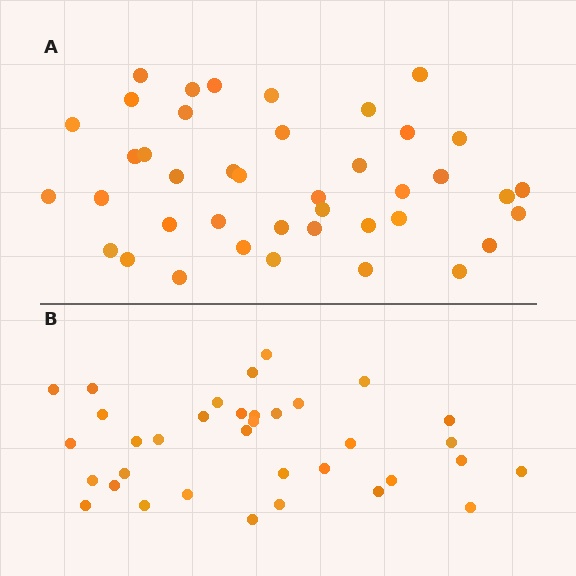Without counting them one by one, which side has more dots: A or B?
Region A (the top region) has more dots.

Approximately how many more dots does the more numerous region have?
Region A has about 6 more dots than region B.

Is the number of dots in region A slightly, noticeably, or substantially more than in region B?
Region A has only slightly more — the two regions are fairly close. The ratio is roughly 1.2 to 1.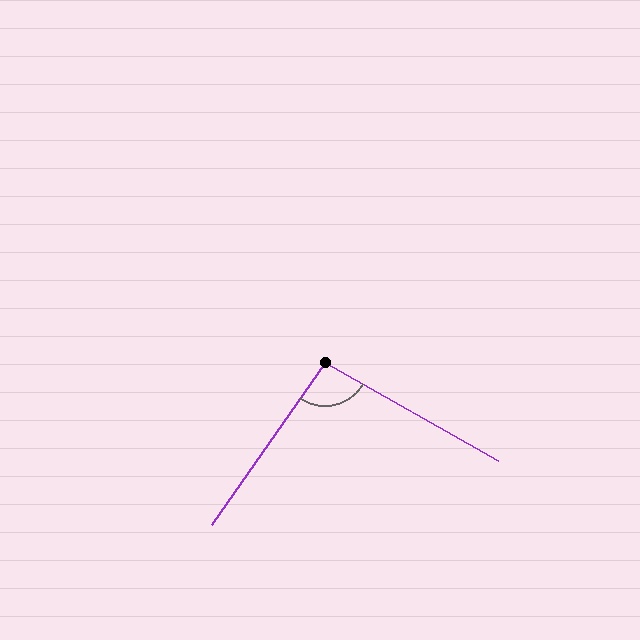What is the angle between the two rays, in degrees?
Approximately 95 degrees.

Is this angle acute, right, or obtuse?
It is obtuse.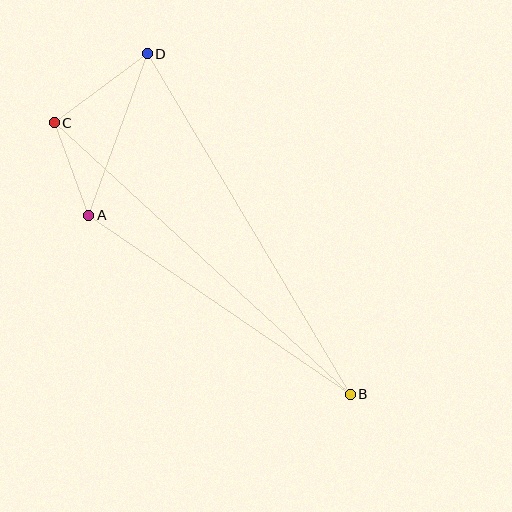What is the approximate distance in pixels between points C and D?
The distance between C and D is approximately 116 pixels.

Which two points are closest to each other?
Points A and C are closest to each other.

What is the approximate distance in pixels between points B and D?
The distance between B and D is approximately 396 pixels.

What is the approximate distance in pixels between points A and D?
The distance between A and D is approximately 172 pixels.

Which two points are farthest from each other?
Points B and C are farthest from each other.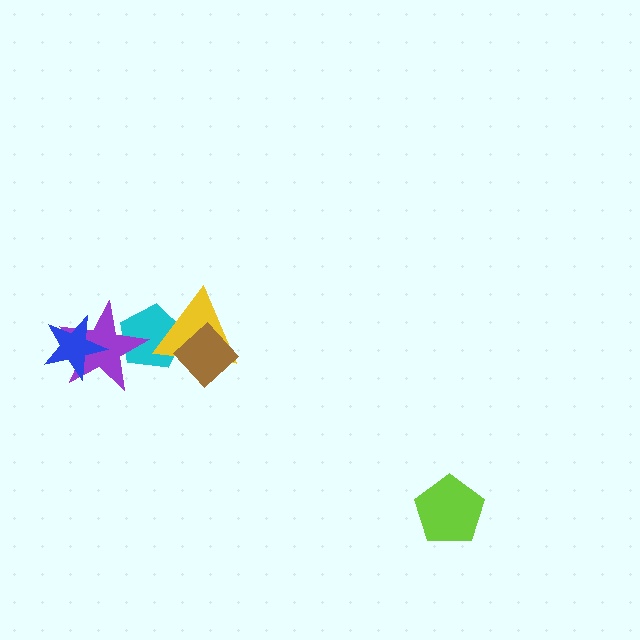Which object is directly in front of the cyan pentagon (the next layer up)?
The yellow triangle is directly in front of the cyan pentagon.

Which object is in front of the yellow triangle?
The brown diamond is in front of the yellow triangle.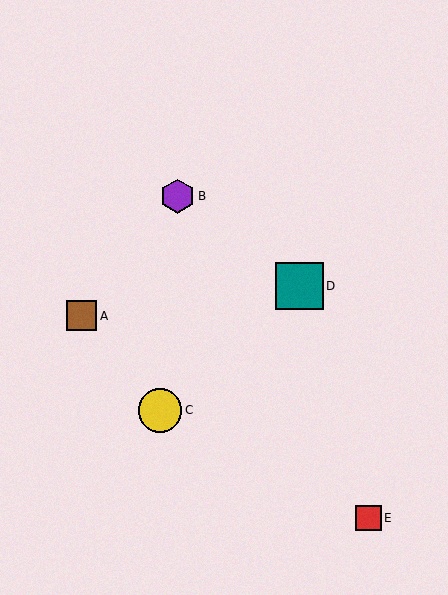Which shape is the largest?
The teal square (labeled D) is the largest.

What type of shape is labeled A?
Shape A is a brown square.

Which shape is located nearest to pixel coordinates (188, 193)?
The purple hexagon (labeled B) at (177, 196) is nearest to that location.